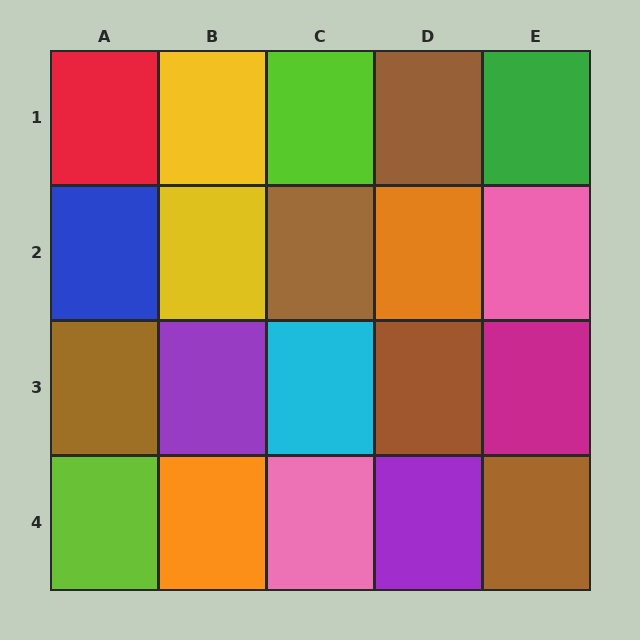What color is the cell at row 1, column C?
Lime.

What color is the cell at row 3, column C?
Cyan.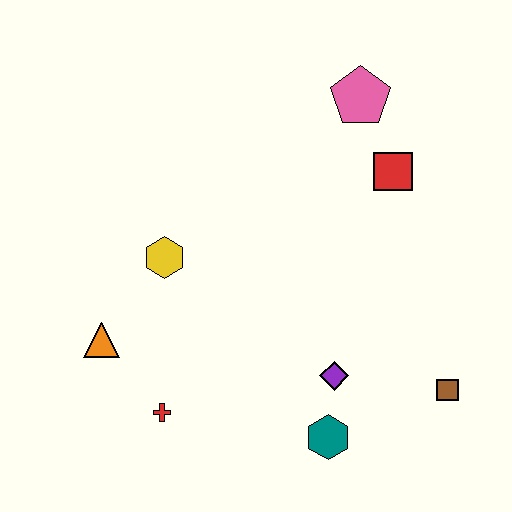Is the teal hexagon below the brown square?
Yes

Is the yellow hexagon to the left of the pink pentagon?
Yes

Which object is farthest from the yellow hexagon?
The brown square is farthest from the yellow hexagon.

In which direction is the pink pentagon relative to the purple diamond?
The pink pentagon is above the purple diamond.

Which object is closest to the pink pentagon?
The red square is closest to the pink pentagon.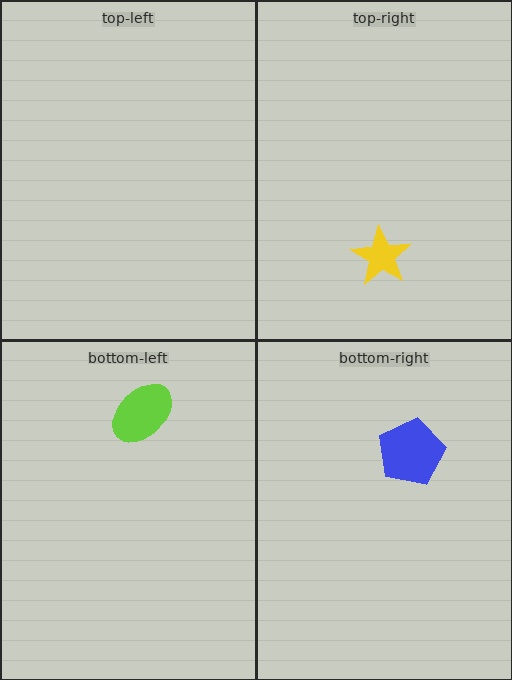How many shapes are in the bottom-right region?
1.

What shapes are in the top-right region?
The yellow star.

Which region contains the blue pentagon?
The bottom-right region.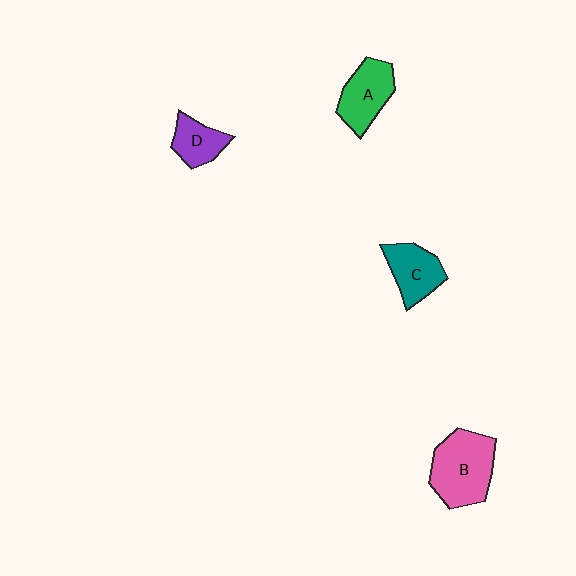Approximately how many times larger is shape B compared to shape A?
Approximately 1.4 times.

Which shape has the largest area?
Shape B (pink).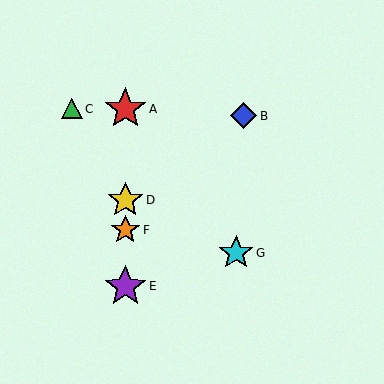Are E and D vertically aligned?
Yes, both are at x≈125.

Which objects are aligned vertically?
Objects A, D, E, F are aligned vertically.